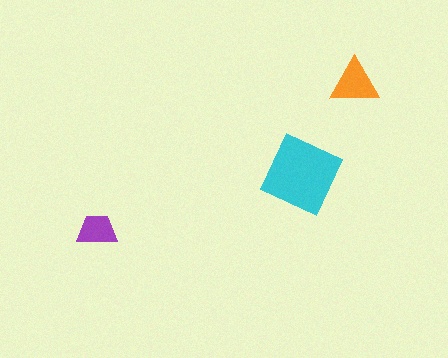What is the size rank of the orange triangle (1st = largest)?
2nd.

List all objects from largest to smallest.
The cyan diamond, the orange triangle, the purple trapezoid.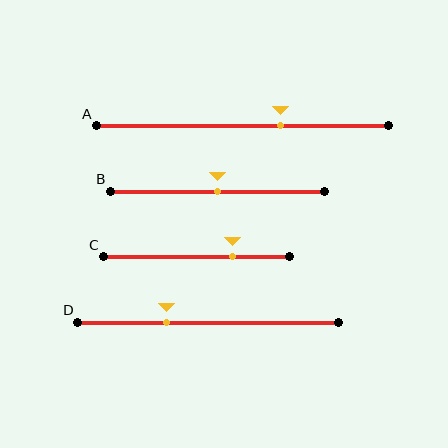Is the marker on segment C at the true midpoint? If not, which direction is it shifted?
No, the marker on segment C is shifted to the right by about 19% of the segment length.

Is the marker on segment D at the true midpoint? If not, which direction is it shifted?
No, the marker on segment D is shifted to the left by about 16% of the segment length.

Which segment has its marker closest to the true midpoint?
Segment B has its marker closest to the true midpoint.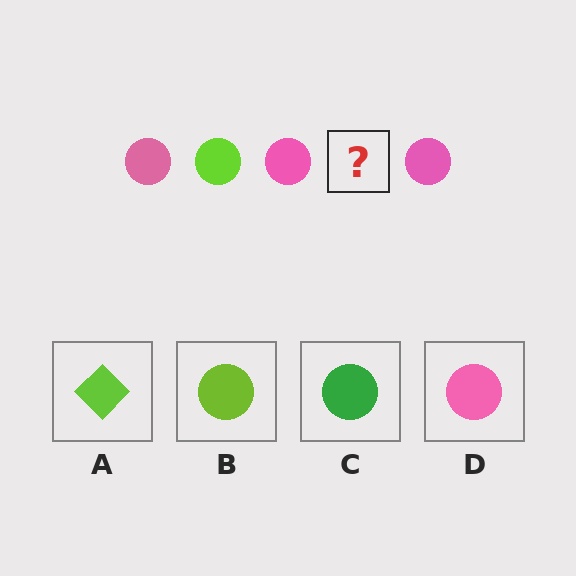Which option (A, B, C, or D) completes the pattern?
B.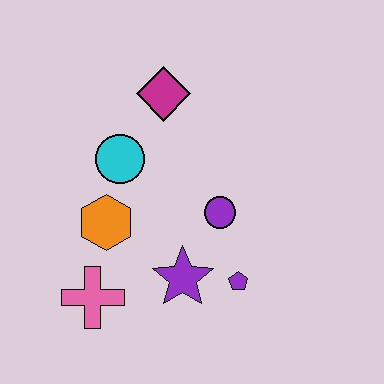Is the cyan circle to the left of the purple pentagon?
Yes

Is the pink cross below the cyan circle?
Yes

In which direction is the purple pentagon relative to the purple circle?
The purple pentagon is below the purple circle.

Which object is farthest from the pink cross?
The magenta diamond is farthest from the pink cross.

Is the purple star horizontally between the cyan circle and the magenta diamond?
No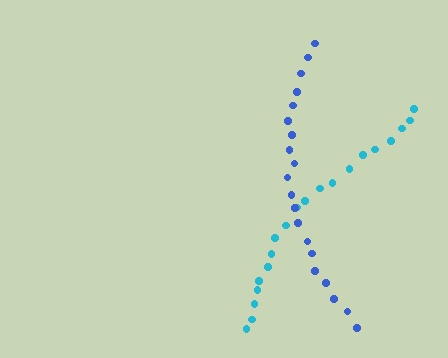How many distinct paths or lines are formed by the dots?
There are 2 distinct paths.